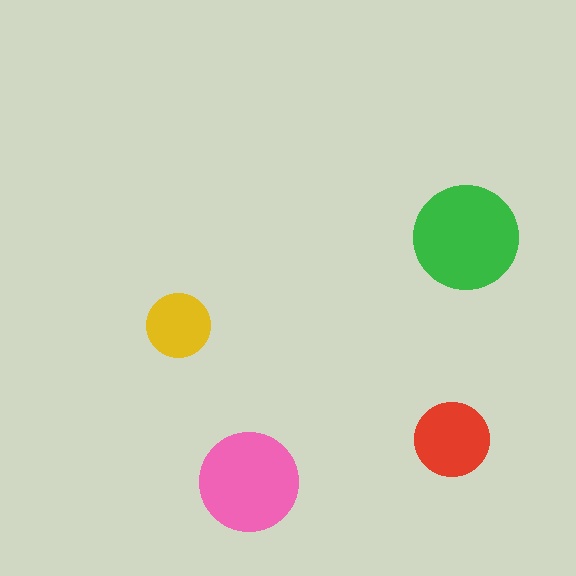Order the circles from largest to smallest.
the green one, the pink one, the red one, the yellow one.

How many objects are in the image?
There are 4 objects in the image.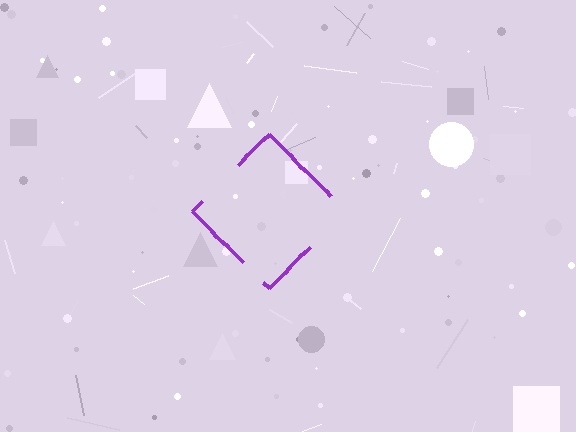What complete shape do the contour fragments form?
The contour fragments form a diamond.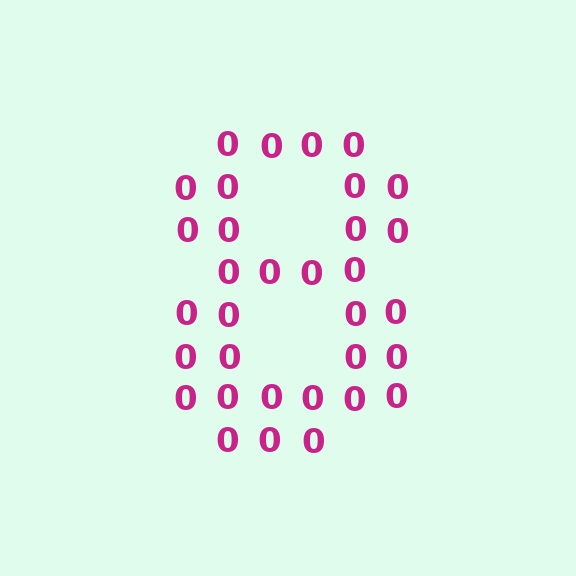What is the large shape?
The large shape is the digit 8.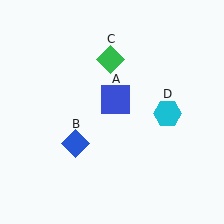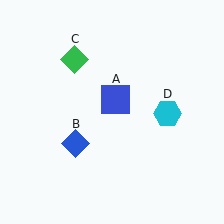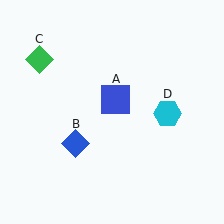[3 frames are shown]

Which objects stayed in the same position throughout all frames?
Blue square (object A) and blue diamond (object B) and cyan hexagon (object D) remained stationary.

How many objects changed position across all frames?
1 object changed position: green diamond (object C).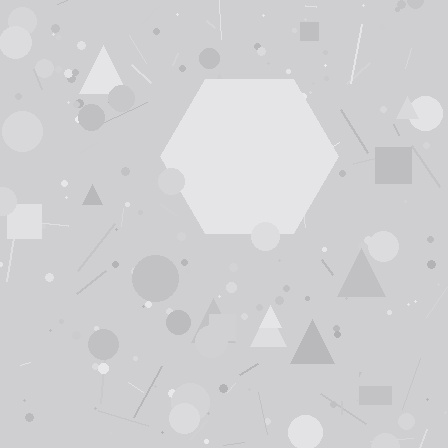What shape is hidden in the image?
A hexagon is hidden in the image.